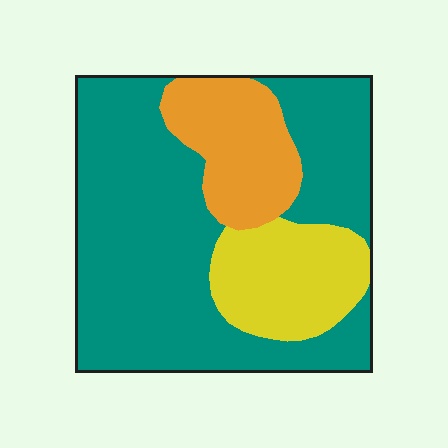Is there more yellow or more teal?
Teal.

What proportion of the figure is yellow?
Yellow takes up about one sixth (1/6) of the figure.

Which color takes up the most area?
Teal, at roughly 65%.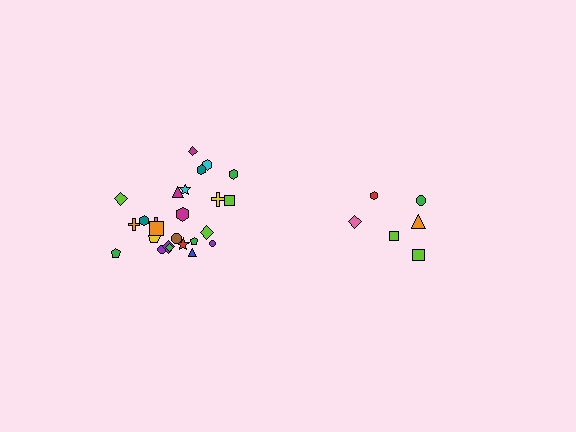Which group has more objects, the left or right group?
The left group.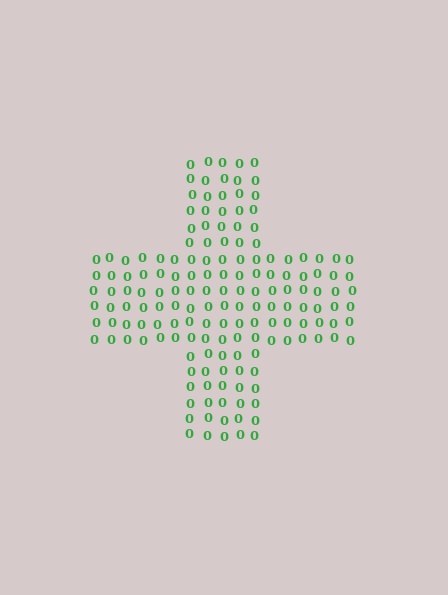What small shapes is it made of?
It is made of small digit 0's.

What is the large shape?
The large shape is a cross.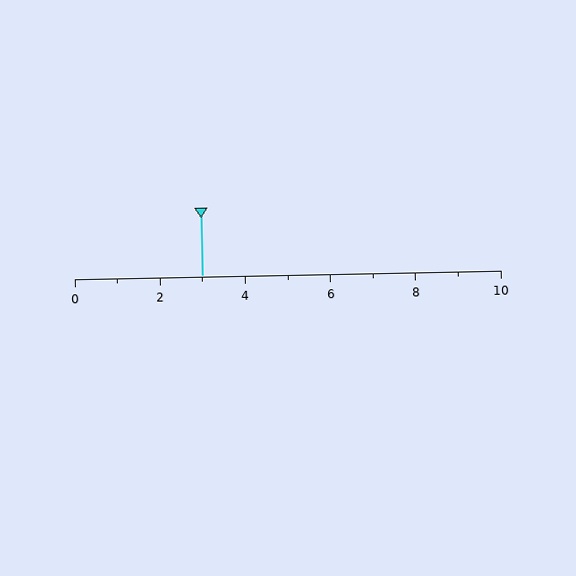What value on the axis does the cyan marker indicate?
The marker indicates approximately 3.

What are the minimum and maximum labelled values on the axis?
The axis runs from 0 to 10.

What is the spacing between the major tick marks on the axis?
The major ticks are spaced 2 apart.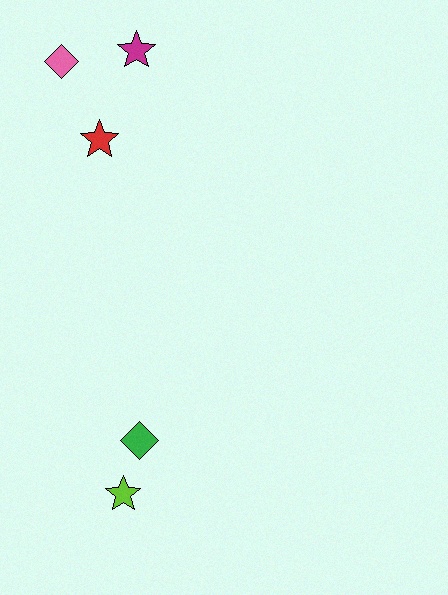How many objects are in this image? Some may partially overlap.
There are 5 objects.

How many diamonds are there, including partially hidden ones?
There are 2 diamonds.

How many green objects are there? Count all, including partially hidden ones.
There is 1 green object.